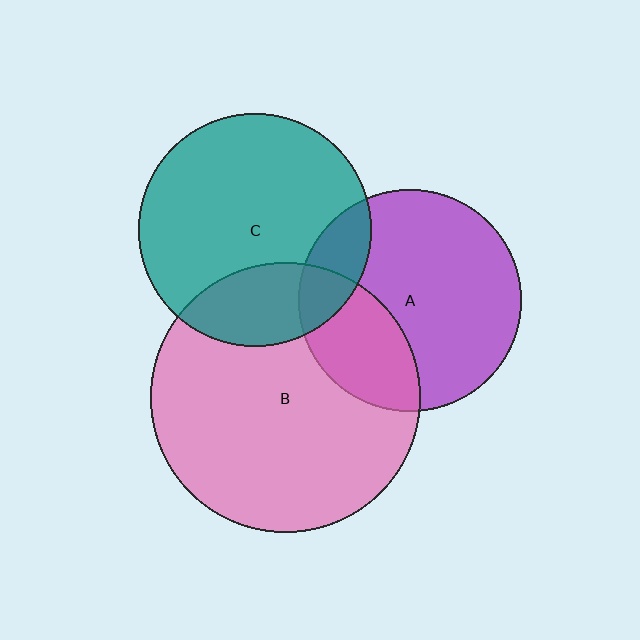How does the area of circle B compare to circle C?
Approximately 1.3 times.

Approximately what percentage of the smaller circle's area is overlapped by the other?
Approximately 30%.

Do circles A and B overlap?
Yes.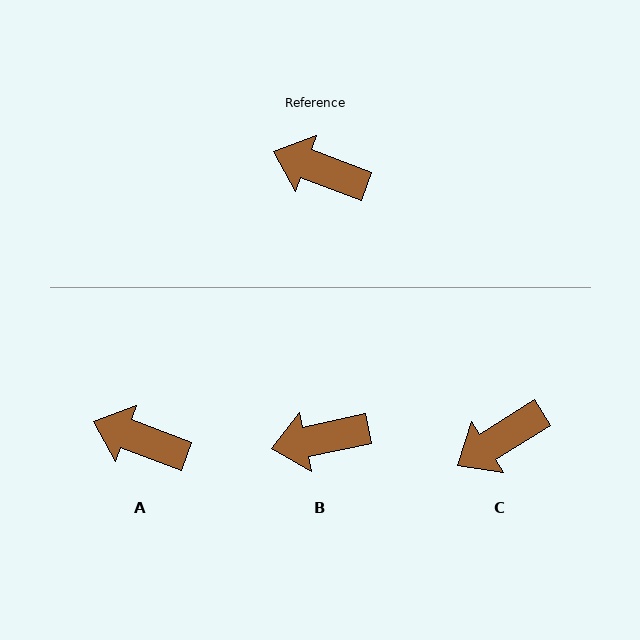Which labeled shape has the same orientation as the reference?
A.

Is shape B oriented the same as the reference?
No, it is off by about 33 degrees.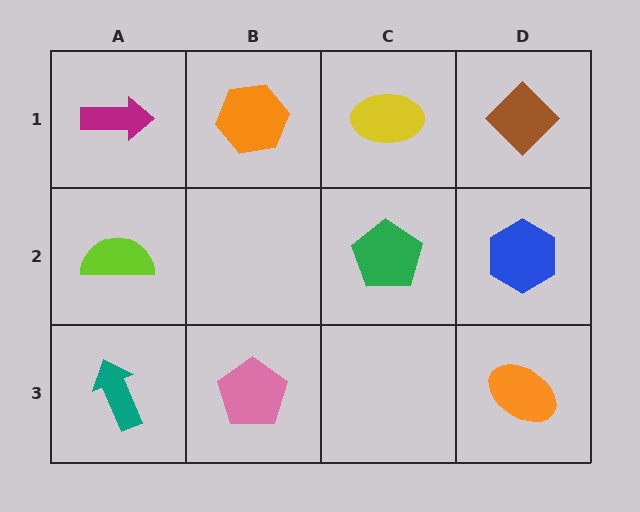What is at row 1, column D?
A brown diamond.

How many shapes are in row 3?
3 shapes.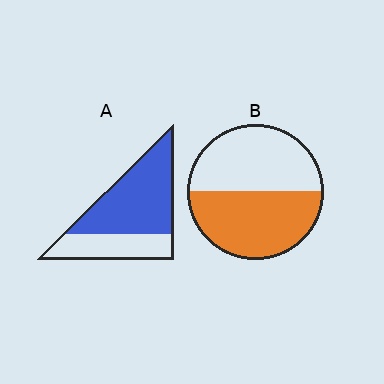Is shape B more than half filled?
Roughly half.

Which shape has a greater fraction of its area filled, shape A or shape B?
Shape A.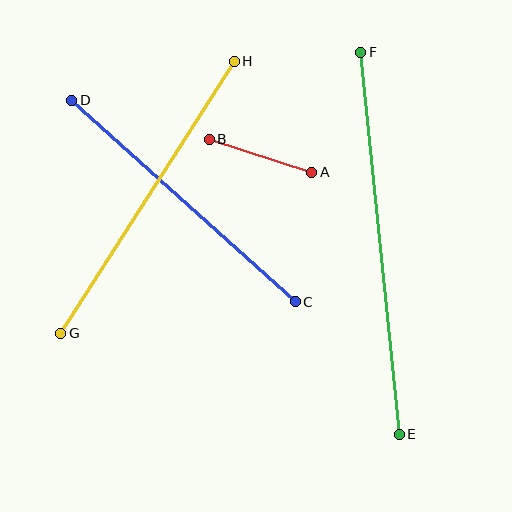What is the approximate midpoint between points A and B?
The midpoint is at approximately (261, 156) pixels.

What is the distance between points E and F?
The distance is approximately 384 pixels.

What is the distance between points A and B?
The distance is approximately 108 pixels.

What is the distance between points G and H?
The distance is approximately 323 pixels.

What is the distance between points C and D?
The distance is approximately 301 pixels.